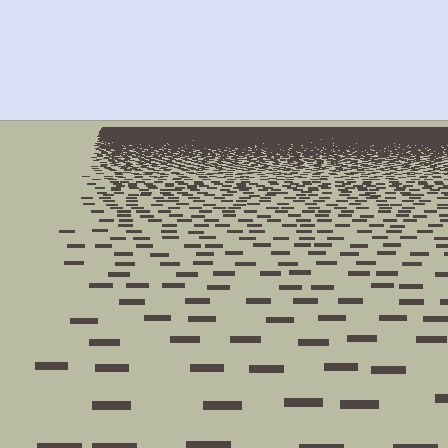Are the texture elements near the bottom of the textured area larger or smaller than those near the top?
Larger. Near the bottom, elements are closer to the viewer and appear at a bigger on-screen size.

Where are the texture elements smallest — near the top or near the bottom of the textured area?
Near the top.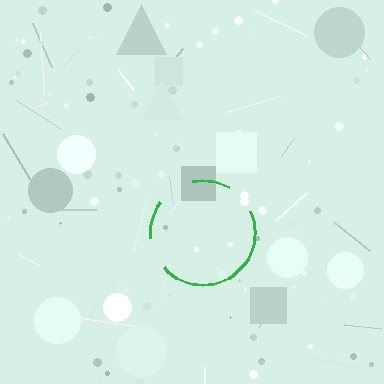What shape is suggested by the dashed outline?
The dashed outline suggests a circle.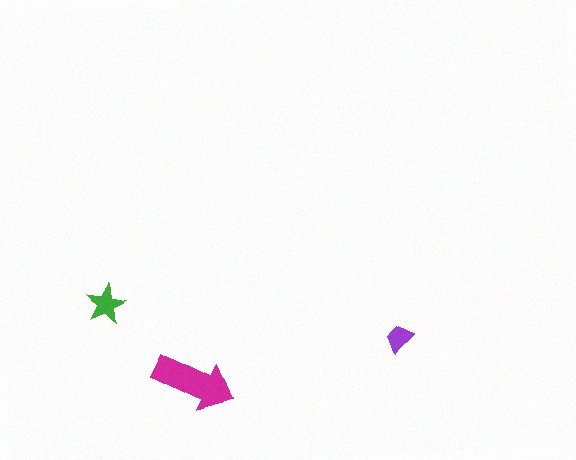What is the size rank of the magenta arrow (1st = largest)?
1st.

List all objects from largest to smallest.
The magenta arrow, the green star, the purple trapezoid.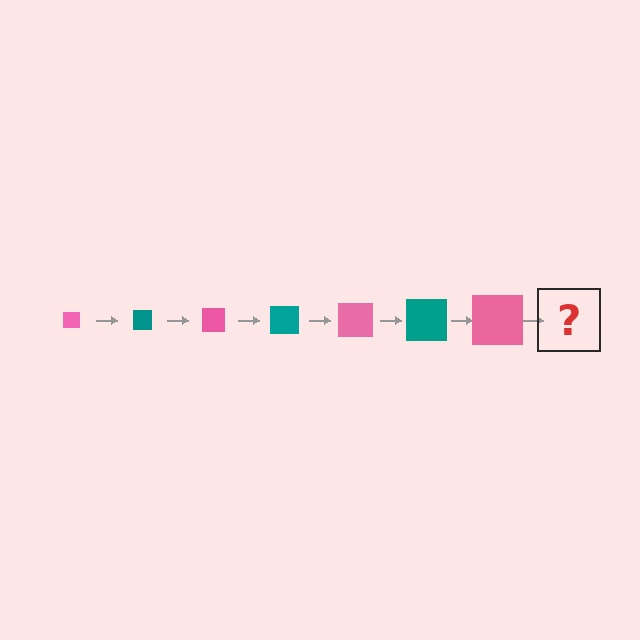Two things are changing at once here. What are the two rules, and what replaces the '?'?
The two rules are that the square grows larger each step and the color cycles through pink and teal. The '?' should be a teal square, larger than the previous one.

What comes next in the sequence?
The next element should be a teal square, larger than the previous one.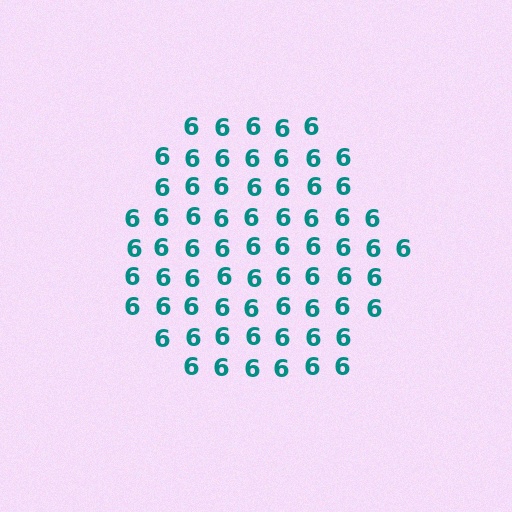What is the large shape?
The large shape is a hexagon.